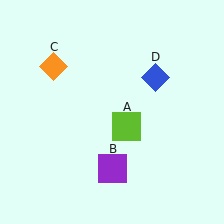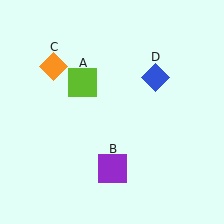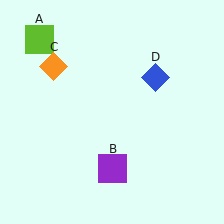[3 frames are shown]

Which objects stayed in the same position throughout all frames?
Purple square (object B) and orange diamond (object C) and blue diamond (object D) remained stationary.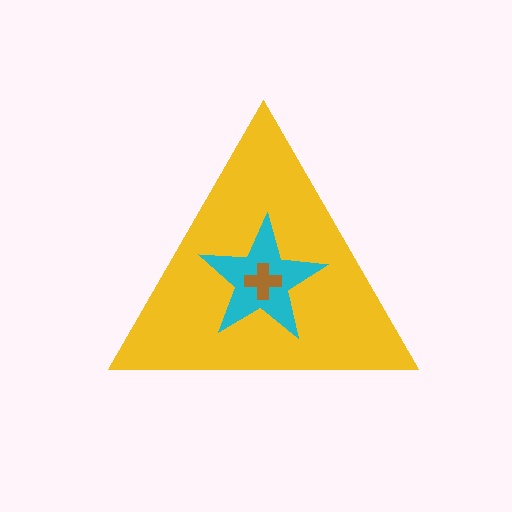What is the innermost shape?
The brown cross.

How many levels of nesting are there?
3.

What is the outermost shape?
The yellow triangle.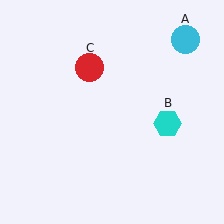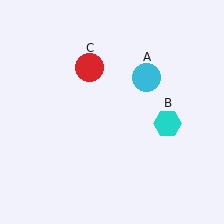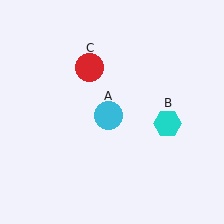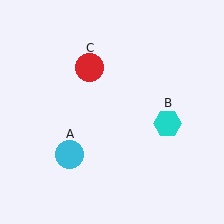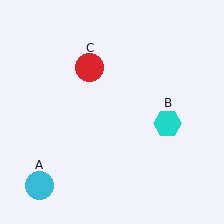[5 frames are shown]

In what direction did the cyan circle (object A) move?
The cyan circle (object A) moved down and to the left.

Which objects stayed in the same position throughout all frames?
Cyan hexagon (object B) and red circle (object C) remained stationary.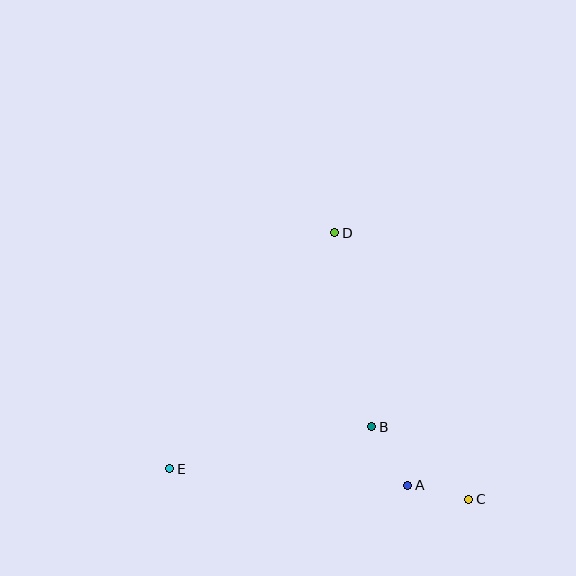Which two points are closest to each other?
Points A and C are closest to each other.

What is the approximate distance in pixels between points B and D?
The distance between B and D is approximately 198 pixels.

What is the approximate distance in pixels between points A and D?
The distance between A and D is approximately 263 pixels.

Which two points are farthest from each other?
Points C and E are farthest from each other.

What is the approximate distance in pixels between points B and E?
The distance between B and E is approximately 206 pixels.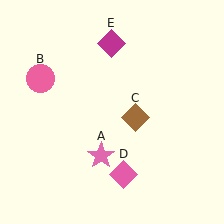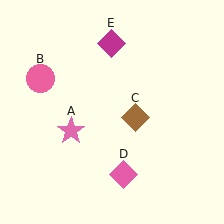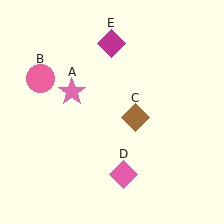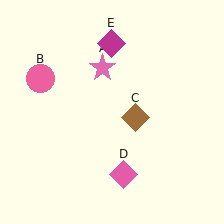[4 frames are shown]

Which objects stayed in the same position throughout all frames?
Pink circle (object B) and brown diamond (object C) and pink diamond (object D) and magenta diamond (object E) remained stationary.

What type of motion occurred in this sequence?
The pink star (object A) rotated clockwise around the center of the scene.